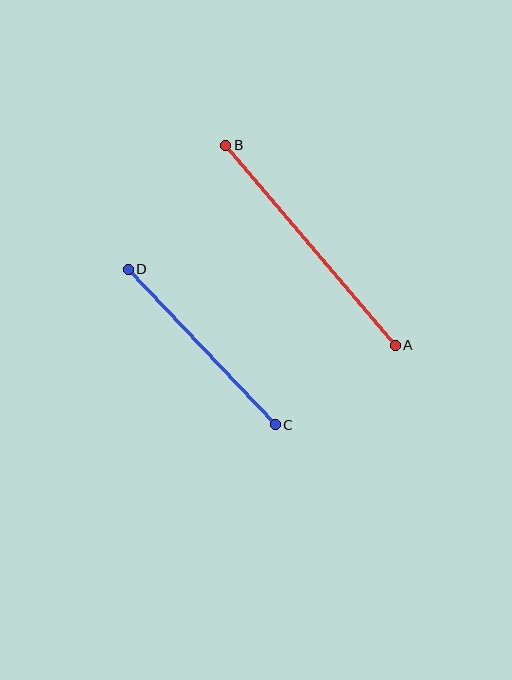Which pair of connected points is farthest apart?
Points A and B are farthest apart.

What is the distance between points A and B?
The distance is approximately 262 pixels.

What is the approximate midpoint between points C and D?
The midpoint is at approximately (202, 347) pixels.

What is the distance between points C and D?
The distance is approximately 214 pixels.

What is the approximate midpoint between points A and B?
The midpoint is at approximately (311, 245) pixels.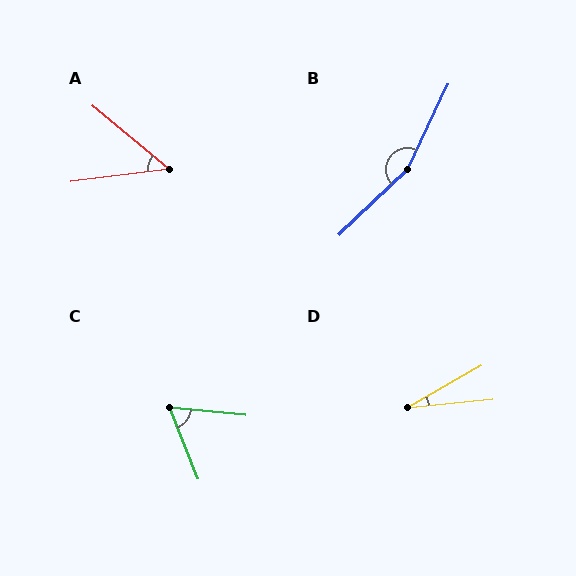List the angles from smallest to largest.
D (24°), A (47°), C (63°), B (159°).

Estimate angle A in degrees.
Approximately 47 degrees.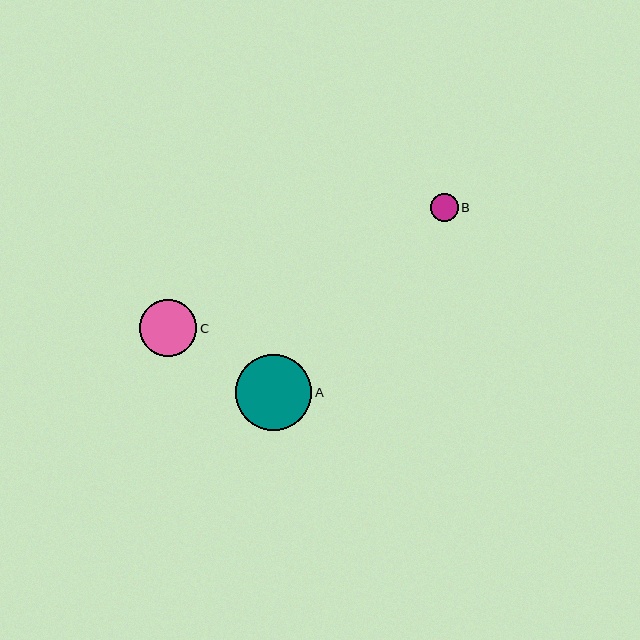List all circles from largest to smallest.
From largest to smallest: A, C, B.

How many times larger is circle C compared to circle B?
Circle C is approximately 2.0 times the size of circle B.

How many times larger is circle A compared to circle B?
Circle A is approximately 2.7 times the size of circle B.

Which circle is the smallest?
Circle B is the smallest with a size of approximately 28 pixels.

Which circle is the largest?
Circle A is the largest with a size of approximately 76 pixels.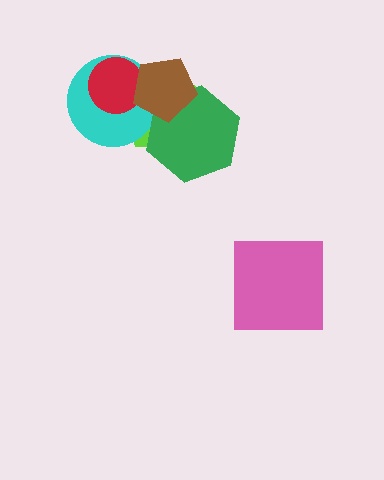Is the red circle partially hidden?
Yes, it is partially covered by another shape.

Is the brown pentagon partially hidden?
No, no other shape covers it.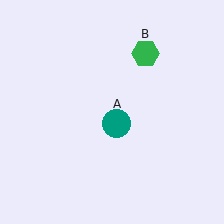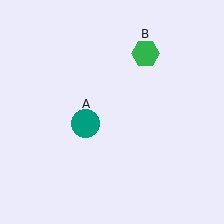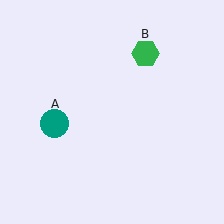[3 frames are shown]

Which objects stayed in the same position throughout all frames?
Green hexagon (object B) remained stationary.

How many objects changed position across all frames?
1 object changed position: teal circle (object A).